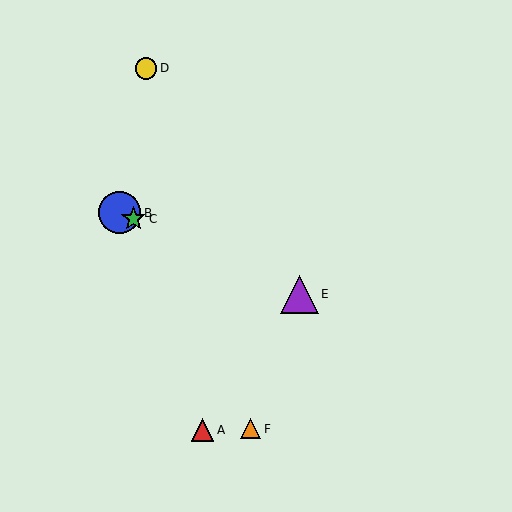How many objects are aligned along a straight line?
3 objects (B, C, E) are aligned along a straight line.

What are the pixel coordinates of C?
Object C is at (133, 219).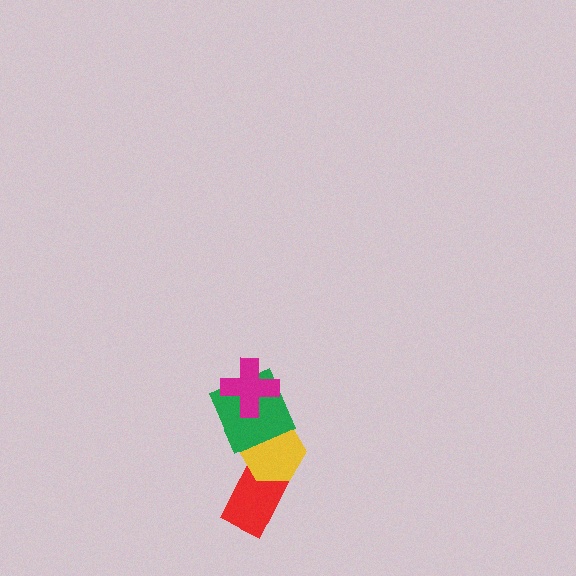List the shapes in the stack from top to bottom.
From top to bottom: the magenta cross, the green square, the yellow hexagon, the red rectangle.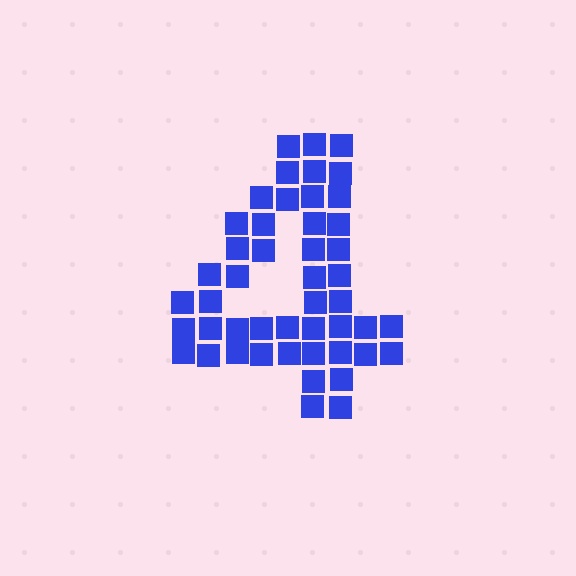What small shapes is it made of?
It is made of small squares.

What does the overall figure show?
The overall figure shows the digit 4.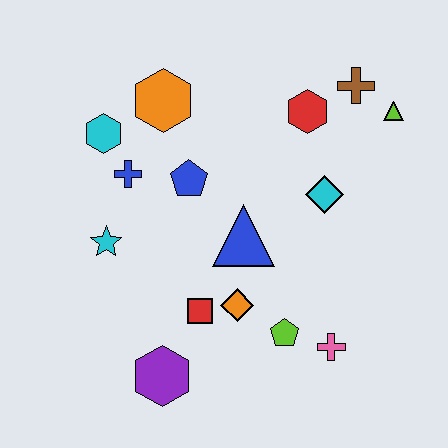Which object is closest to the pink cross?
The lime pentagon is closest to the pink cross.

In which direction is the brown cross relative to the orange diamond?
The brown cross is above the orange diamond.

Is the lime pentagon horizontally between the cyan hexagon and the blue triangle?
No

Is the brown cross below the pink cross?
No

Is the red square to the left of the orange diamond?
Yes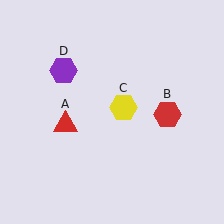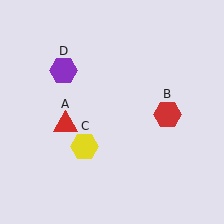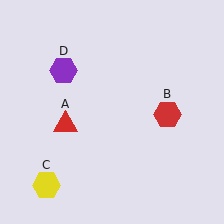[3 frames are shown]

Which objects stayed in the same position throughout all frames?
Red triangle (object A) and red hexagon (object B) and purple hexagon (object D) remained stationary.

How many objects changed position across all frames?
1 object changed position: yellow hexagon (object C).